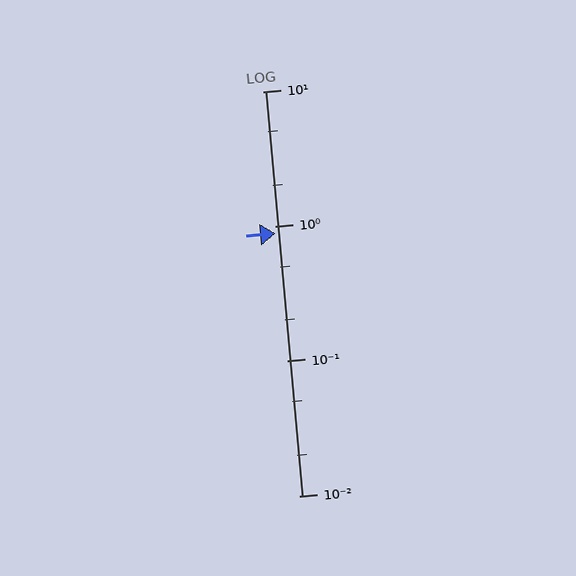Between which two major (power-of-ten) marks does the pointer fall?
The pointer is between 0.1 and 1.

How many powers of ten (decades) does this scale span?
The scale spans 3 decades, from 0.01 to 10.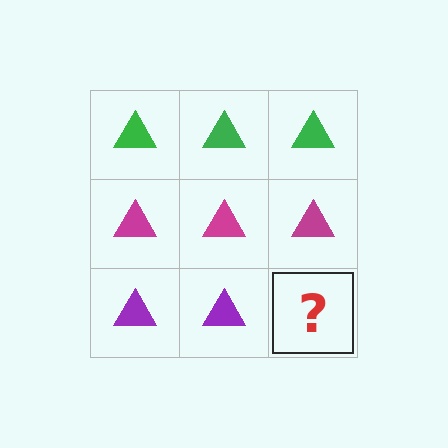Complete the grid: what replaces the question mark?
The question mark should be replaced with a purple triangle.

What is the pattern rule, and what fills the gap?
The rule is that each row has a consistent color. The gap should be filled with a purple triangle.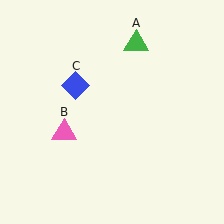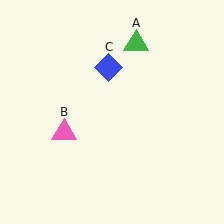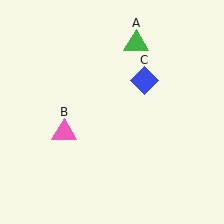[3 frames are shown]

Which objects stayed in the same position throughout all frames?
Green triangle (object A) and pink triangle (object B) remained stationary.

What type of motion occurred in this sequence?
The blue diamond (object C) rotated clockwise around the center of the scene.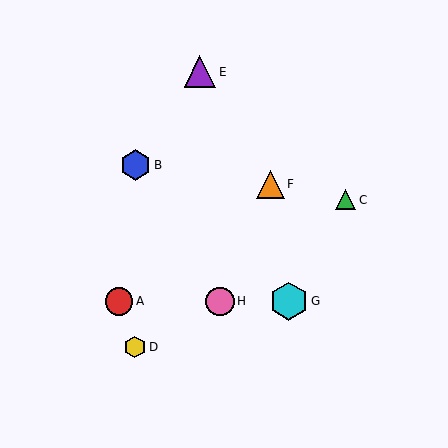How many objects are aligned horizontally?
3 objects (A, G, H) are aligned horizontally.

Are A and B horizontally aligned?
No, A is at y≈301 and B is at y≈165.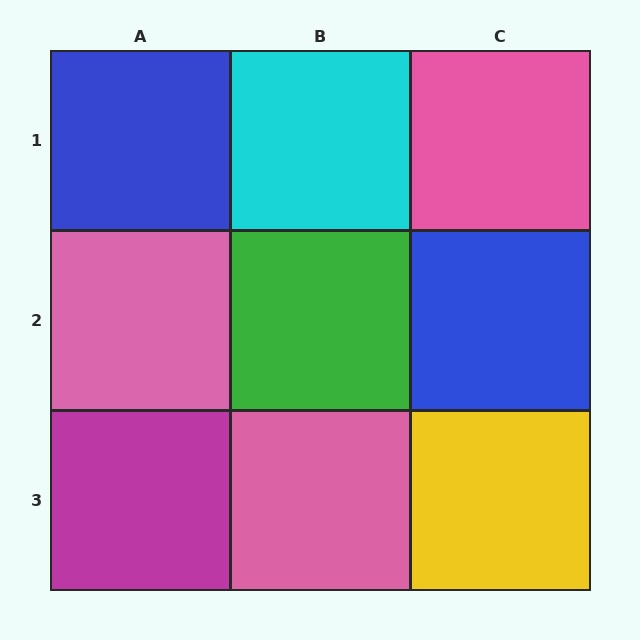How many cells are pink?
3 cells are pink.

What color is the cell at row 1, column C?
Pink.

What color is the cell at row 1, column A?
Blue.